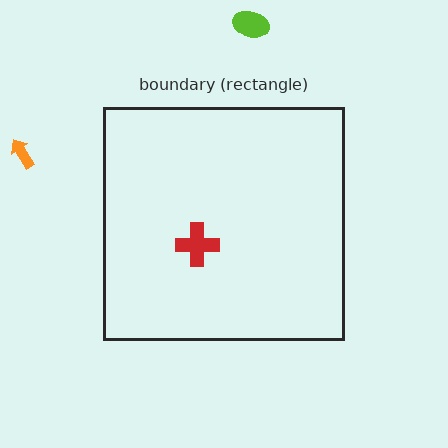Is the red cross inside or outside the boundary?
Inside.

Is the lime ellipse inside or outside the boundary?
Outside.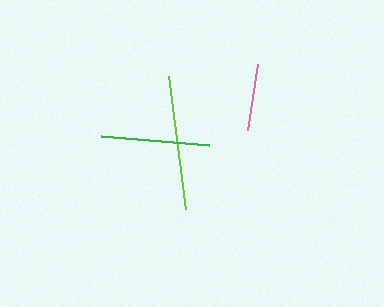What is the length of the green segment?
The green segment is approximately 108 pixels long.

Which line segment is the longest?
The lime line is the longest at approximately 133 pixels.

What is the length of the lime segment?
The lime segment is approximately 133 pixels long.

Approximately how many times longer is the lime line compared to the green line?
The lime line is approximately 1.2 times the length of the green line.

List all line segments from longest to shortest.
From longest to shortest: lime, green, pink.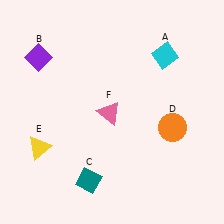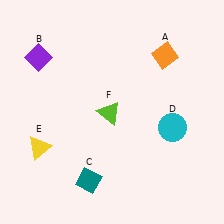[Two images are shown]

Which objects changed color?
A changed from cyan to orange. D changed from orange to cyan. F changed from pink to lime.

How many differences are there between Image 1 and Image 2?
There are 3 differences between the two images.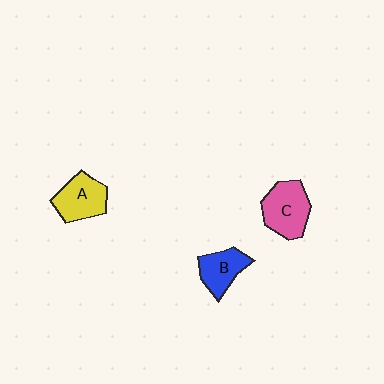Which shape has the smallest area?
Shape B (blue).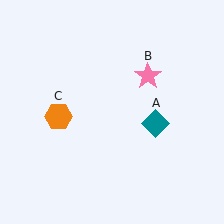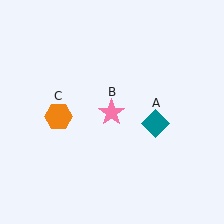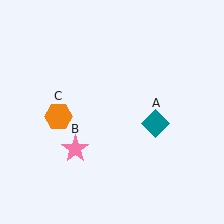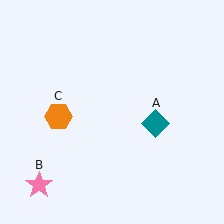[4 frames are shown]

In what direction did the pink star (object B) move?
The pink star (object B) moved down and to the left.